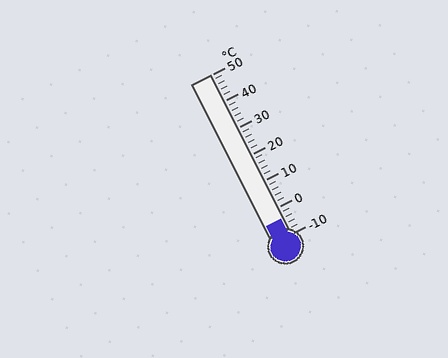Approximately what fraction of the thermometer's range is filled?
The thermometer is filled to approximately 10% of its range.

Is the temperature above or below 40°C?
The temperature is below 40°C.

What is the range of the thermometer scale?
The thermometer scale ranges from -10°C to 50°C.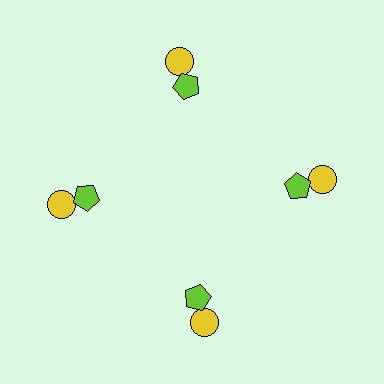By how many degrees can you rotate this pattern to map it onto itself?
The pattern maps onto itself every 90 degrees of rotation.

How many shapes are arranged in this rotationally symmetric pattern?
There are 8 shapes, arranged in 4 groups of 2.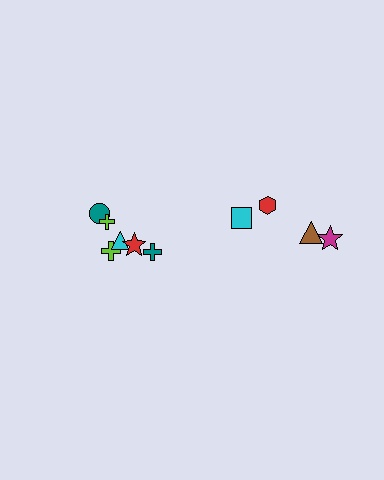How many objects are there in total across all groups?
There are 10 objects.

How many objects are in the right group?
There are 4 objects.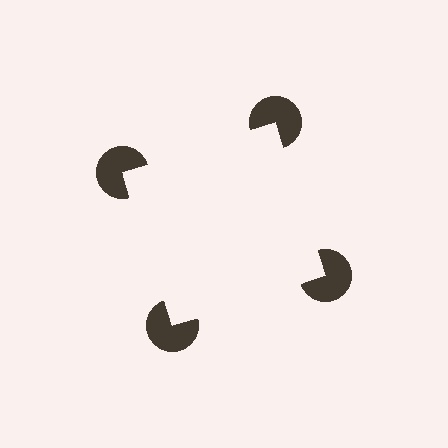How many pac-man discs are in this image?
There are 4 — one at each vertex of the illusory square.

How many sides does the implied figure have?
4 sides.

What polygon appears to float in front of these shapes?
An illusory square — its edges are inferred from the aligned wedge cuts in the pac-man discs, not physically drawn.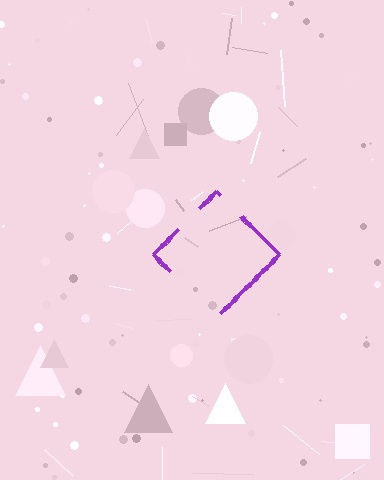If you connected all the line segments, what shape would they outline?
They would outline a diamond.